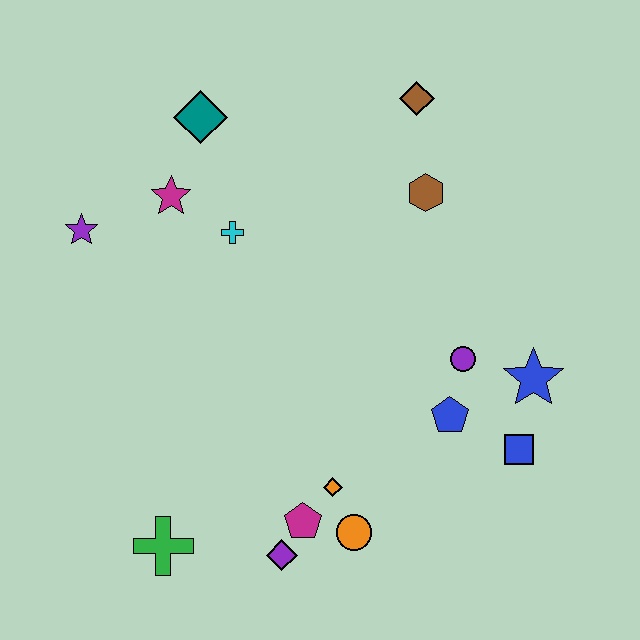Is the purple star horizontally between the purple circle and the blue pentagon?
No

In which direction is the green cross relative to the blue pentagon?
The green cross is to the left of the blue pentagon.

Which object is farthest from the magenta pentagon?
The brown diamond is farthest from the magenta pentagon.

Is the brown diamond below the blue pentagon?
No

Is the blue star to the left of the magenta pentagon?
No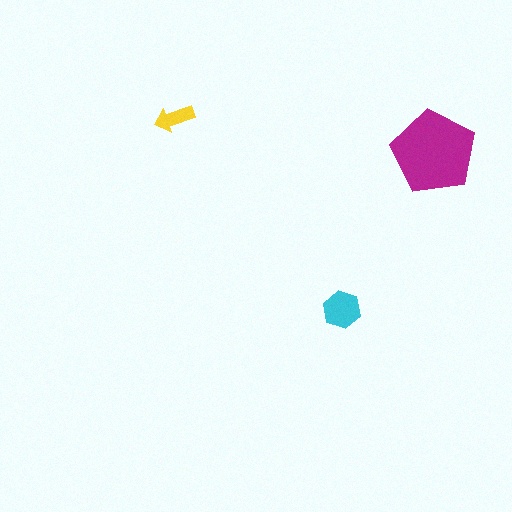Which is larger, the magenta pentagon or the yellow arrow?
The magenta pentagon.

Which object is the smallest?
The yellow arrow.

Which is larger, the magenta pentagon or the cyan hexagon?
The magenta pentagon.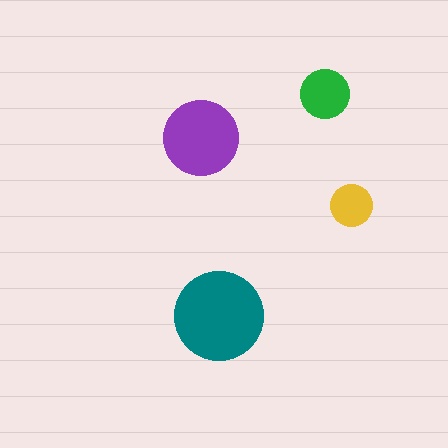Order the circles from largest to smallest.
the teal one, the purple one, the green one, the yellow one.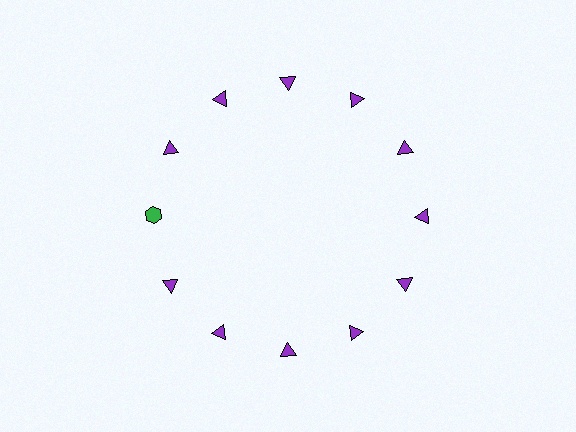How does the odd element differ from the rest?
It differs in both color (green instead of purple) and shape (hexagon instead of triangle).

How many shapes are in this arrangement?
There are 12 shapes arranged in a ring pattern.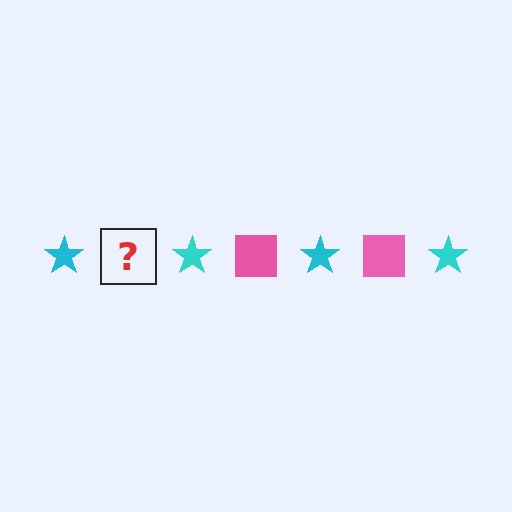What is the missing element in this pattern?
The missing element is a pink square.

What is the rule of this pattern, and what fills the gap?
The rule is that the pattern alternates between cyan star and pink square. The gap should be filled with a pink square.